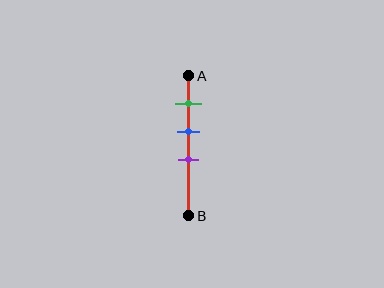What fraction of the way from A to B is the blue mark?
The blue mark is approximately 40% (0.4) of the way from A to B.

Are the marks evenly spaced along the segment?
Yes, the marks are approximately evenly spaced.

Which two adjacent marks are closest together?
The blue and purple marks are the closest adjacent pair.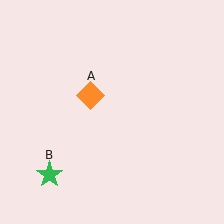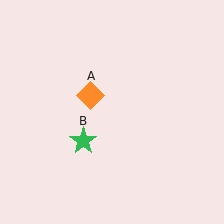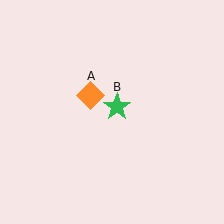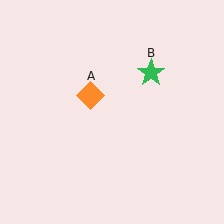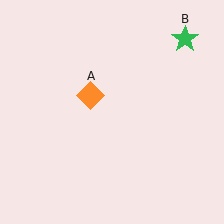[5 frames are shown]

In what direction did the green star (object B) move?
The green star (object B) moved up and to the right.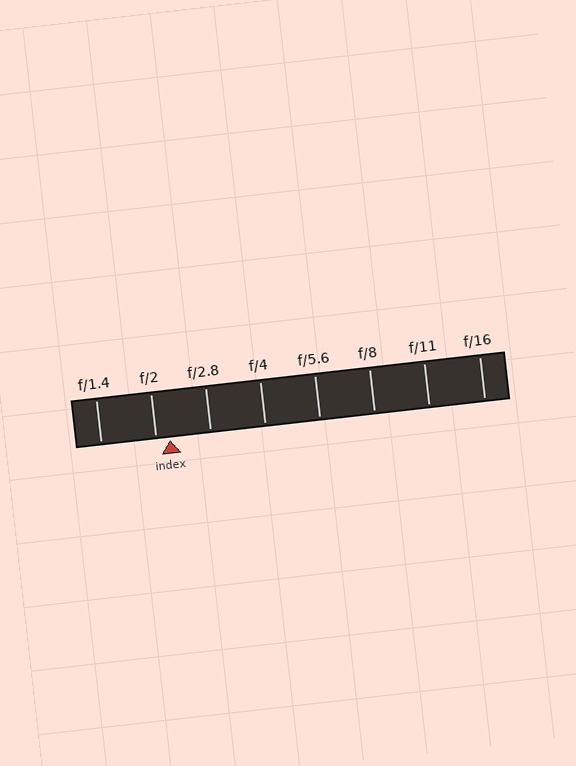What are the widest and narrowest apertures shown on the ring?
The widest aperture shown is f/1.4 and the narrowest is f/16.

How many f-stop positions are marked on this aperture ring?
There are 8 f-stop positions marked.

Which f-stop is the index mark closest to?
The index mark is closest to f/2.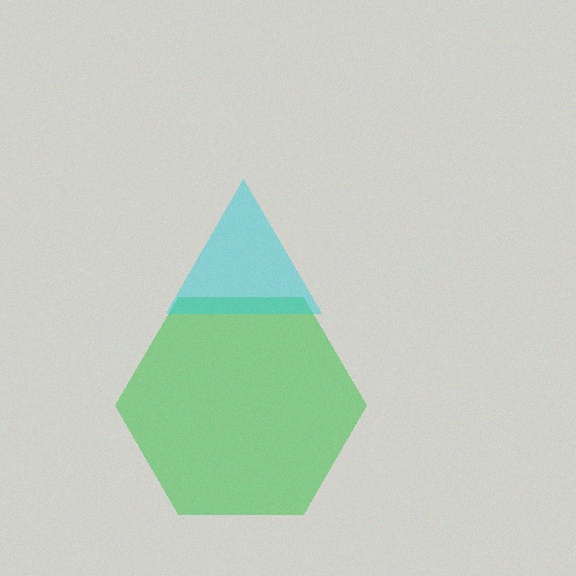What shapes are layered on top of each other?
The layered shapes are: a green hexagon, a cyan triangle.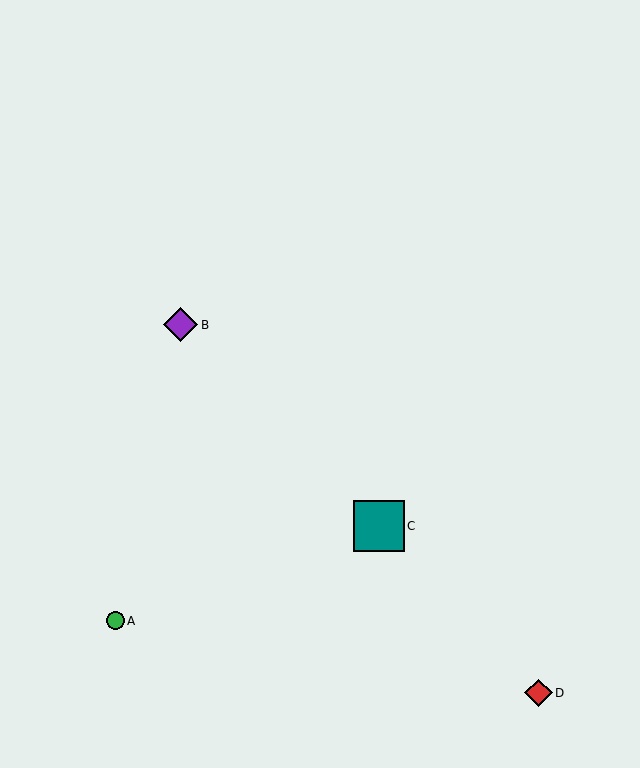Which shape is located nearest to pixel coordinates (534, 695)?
The red diamond (labeled D) at (538, 693) is nearest to that location.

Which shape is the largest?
The teal square (labeled C) is the largest.